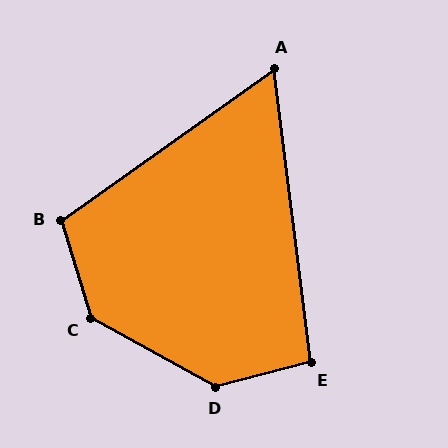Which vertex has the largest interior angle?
D, at approximately 136 degrees.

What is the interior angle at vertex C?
Approximately 136 degrees (obtuse).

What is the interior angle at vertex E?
Approximately 97 degrees (obtuse).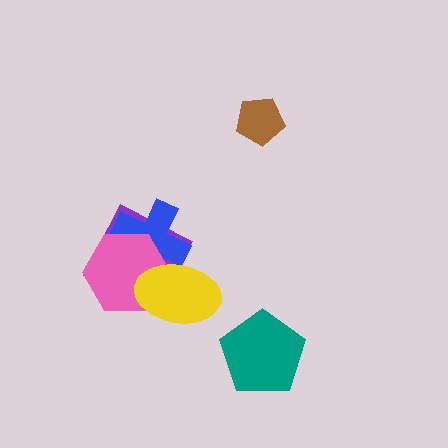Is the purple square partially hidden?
Yes, it is partially covered by another shape.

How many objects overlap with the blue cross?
3 objects overlap with the blue cross.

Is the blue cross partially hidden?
Yes, it is partially covered by another shape.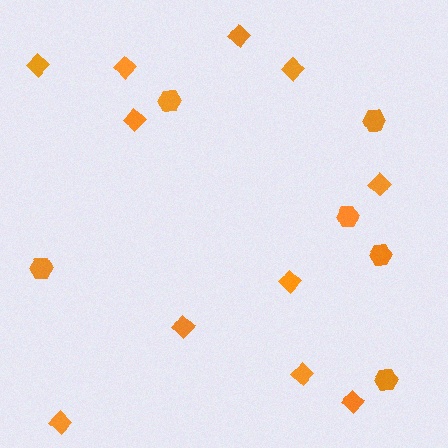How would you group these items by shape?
There are 2 groups: one group of hexagons (6) and one group of diamonds (11).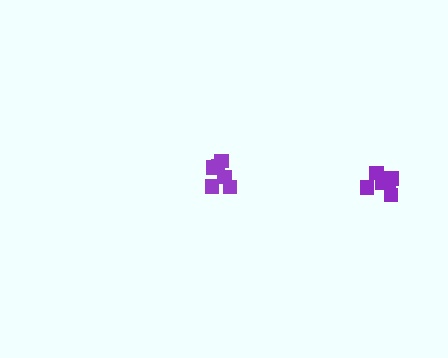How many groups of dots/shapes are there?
There are 2 groups.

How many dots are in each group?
Group 1: 6 dots, Group 2: 6 dots (12 total).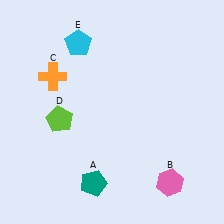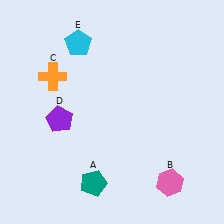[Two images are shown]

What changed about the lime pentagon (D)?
In Image 1, D is lime. In Image 2, it changed to purple.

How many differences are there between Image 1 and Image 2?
There is 1 difference between the two images.